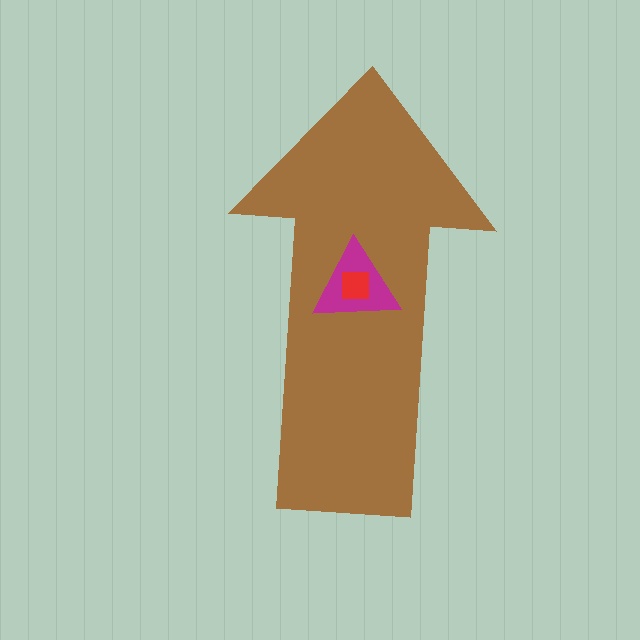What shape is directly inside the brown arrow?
The magenta triangle.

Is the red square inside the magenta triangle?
Yes.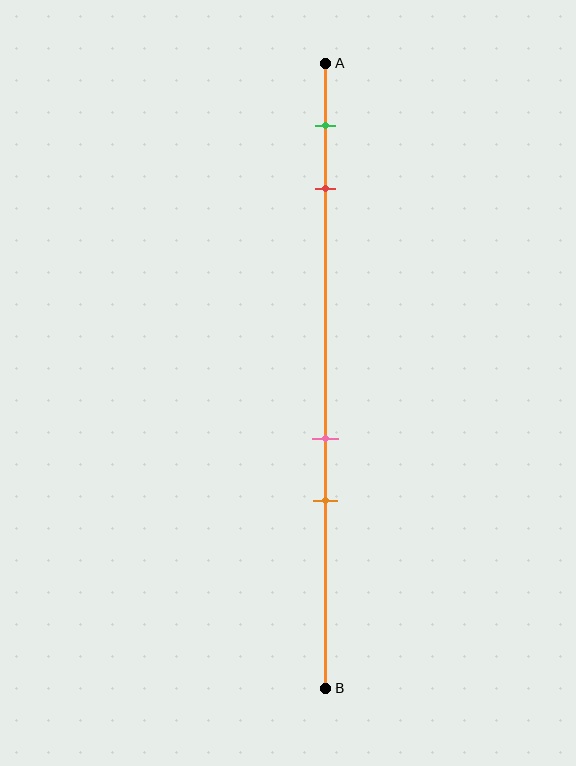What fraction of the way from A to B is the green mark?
The green mark is approximately 10% (0.1) of the way from A to B.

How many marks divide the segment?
There are 4 marks dividing the segment.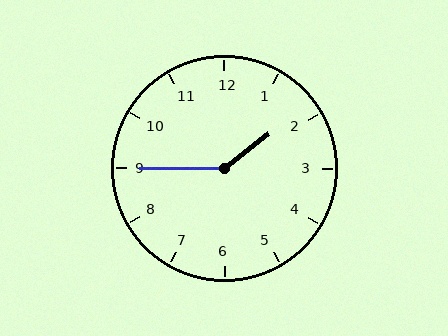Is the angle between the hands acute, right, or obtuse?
It is obtuse.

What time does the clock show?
1:45.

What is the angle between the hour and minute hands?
Approximately 142 degrees.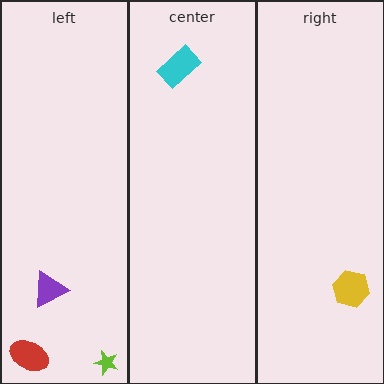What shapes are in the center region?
The cyan rectangle.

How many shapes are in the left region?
3.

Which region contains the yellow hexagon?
The right region.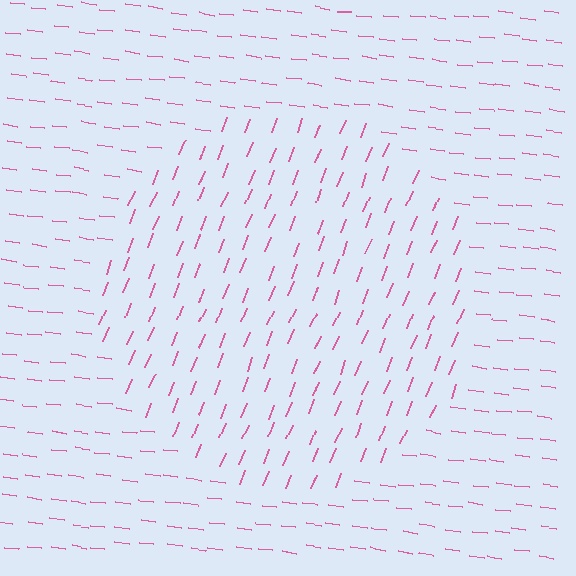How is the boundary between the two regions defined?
The boundary is defined purely by a change in line orientation (approximately 75 degrees difference). All lines are the same color and thickness.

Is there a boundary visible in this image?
Yes, there is a texture boundary formed by a change in line orientation.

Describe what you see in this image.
The image is filled with small pink line segments. A circle region in the image has lines oriented differently from the surrounding lines, creating a visible texture boundary.